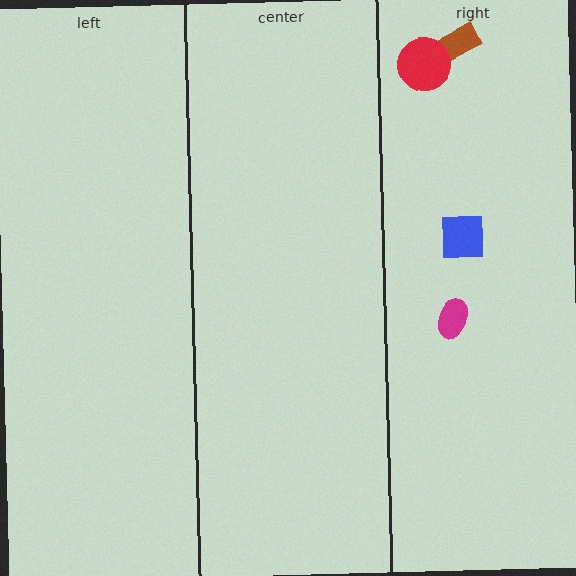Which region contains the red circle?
The right region.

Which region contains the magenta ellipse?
The right region.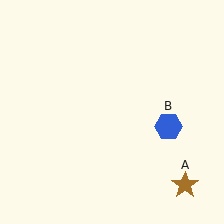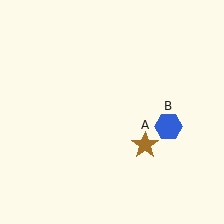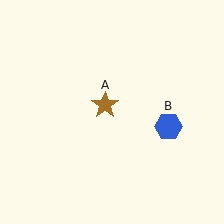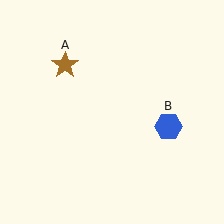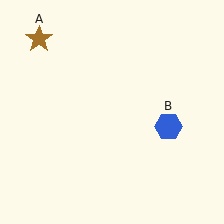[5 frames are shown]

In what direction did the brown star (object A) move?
The brown star (object A) moved up and to the left.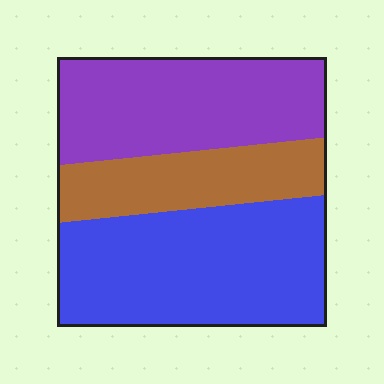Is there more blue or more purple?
Blue.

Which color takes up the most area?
Blue, at roughly 45%.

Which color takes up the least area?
Brown, at roughly 20%.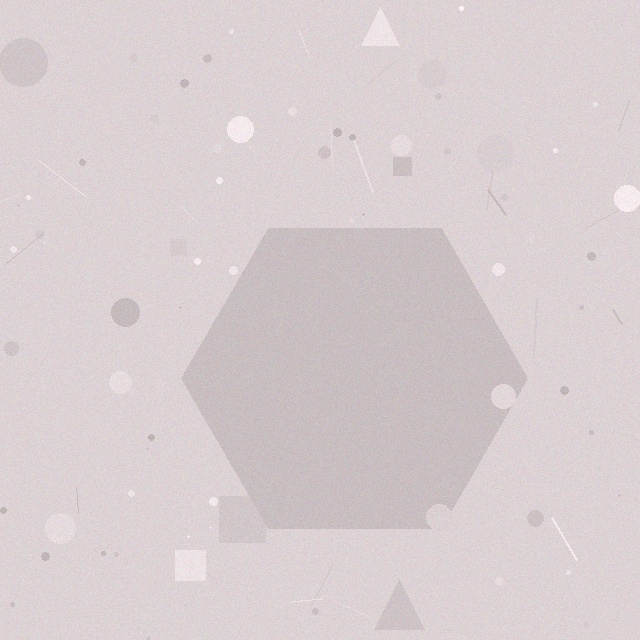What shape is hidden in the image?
A hexagon is hidden in the image.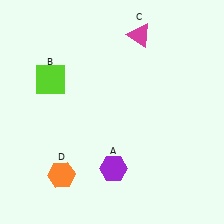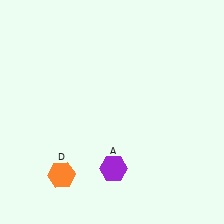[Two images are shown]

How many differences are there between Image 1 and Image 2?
There are 2 differences between the two images.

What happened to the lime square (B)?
The lime square (B) was removed in Image 2. It was in the top-left area of Image 1.